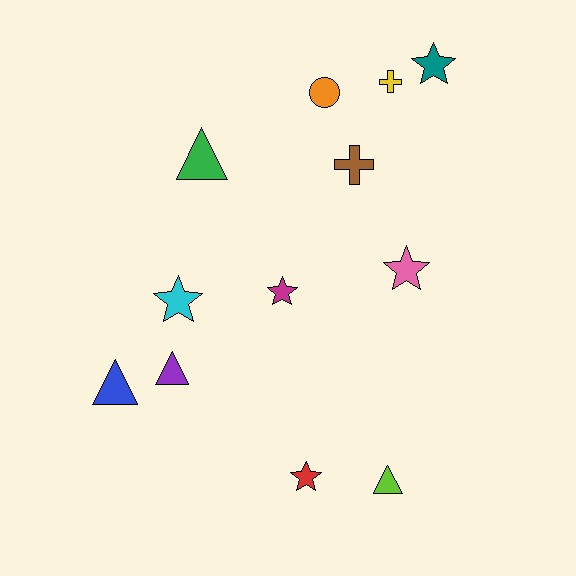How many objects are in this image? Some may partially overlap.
There are 12 objects.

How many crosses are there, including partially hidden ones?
There are 2 crosses.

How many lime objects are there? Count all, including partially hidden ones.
There is 1 lime object.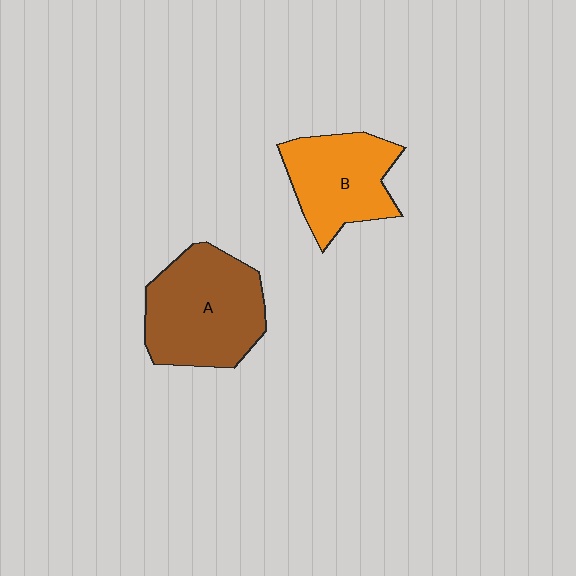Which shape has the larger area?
Shape A (brown).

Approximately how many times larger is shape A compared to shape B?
Approximately 1.3 times.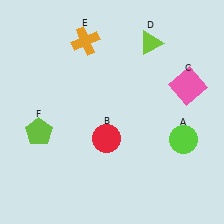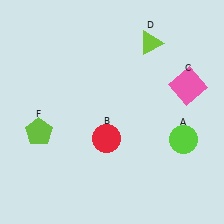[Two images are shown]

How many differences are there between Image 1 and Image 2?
There is 1 difference between the two images.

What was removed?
The orange cross (E) was removed in Image 2.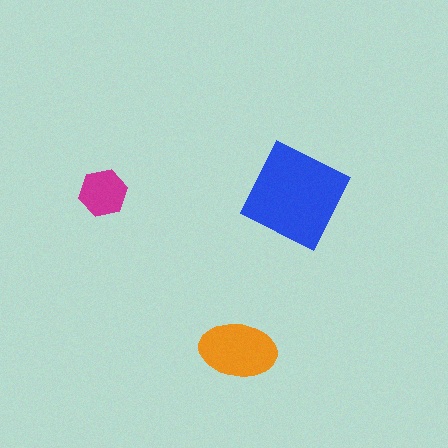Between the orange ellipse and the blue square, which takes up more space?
The blue square.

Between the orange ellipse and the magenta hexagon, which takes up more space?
The orange ellipse.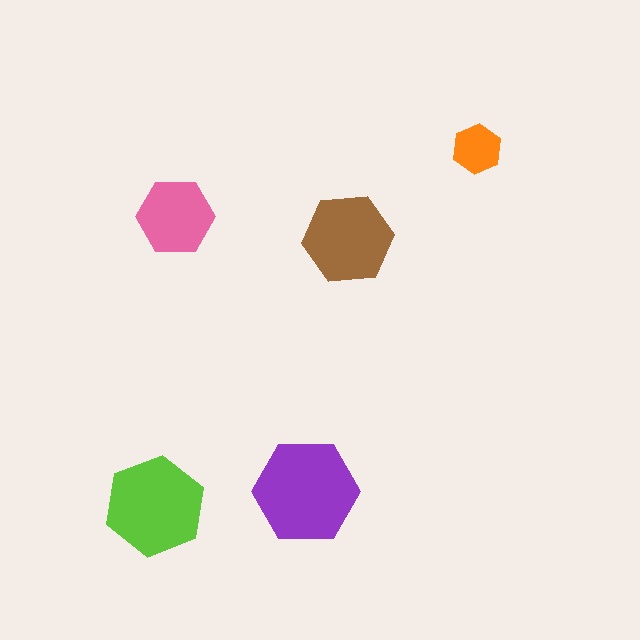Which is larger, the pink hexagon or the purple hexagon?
The purple one.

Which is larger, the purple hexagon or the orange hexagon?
The purple one.